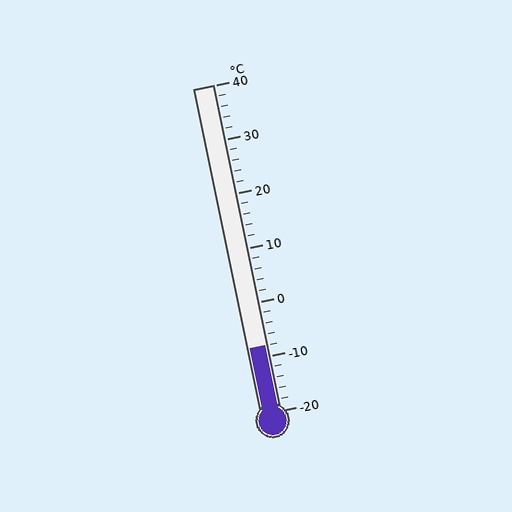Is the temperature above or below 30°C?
The temperature is below 30°C.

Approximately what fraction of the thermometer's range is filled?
The thermometer is filled to approximately 20% of its range.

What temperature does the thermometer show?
The thermometer shows approximately -8°C.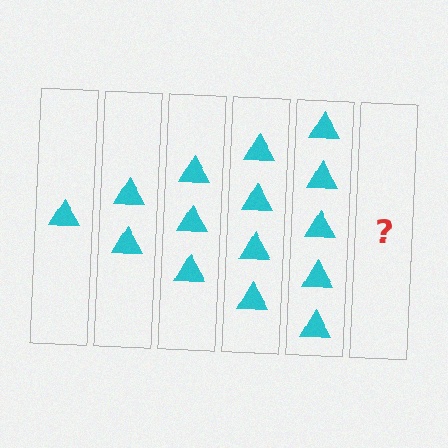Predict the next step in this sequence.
The next step is 6 triangles.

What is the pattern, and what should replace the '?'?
The pattern is that each step adds one more triangle. The '?' should be 6 triangles.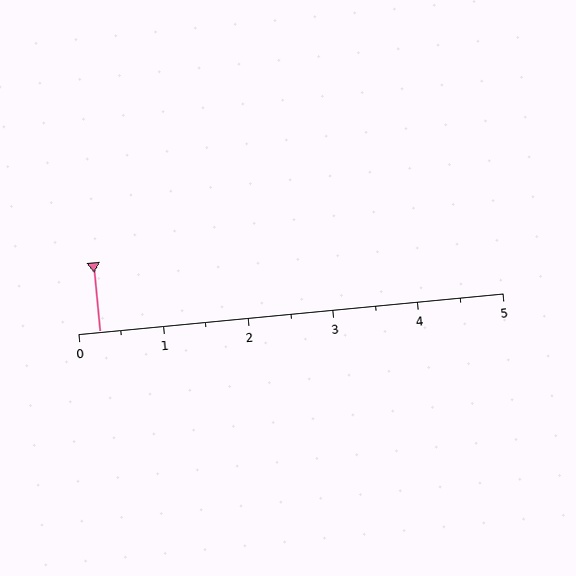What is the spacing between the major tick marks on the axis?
The major ticks are spaced 1 apart.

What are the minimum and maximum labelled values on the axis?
The axis runs from 0 to 5.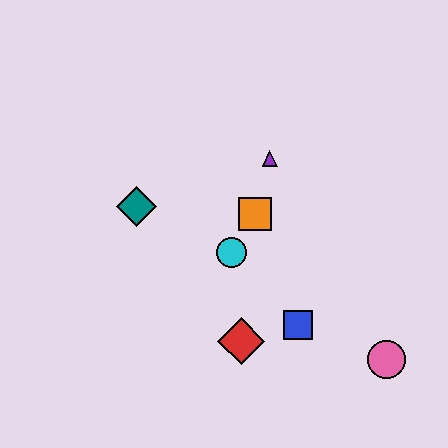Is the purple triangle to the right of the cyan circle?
Yes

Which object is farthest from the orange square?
The pink circle is farthest from the orange square.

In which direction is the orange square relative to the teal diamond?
The orange square is to the right of the teal diamond.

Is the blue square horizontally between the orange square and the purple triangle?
No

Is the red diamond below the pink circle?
No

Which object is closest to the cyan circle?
The orange square is closest to the cyan circle.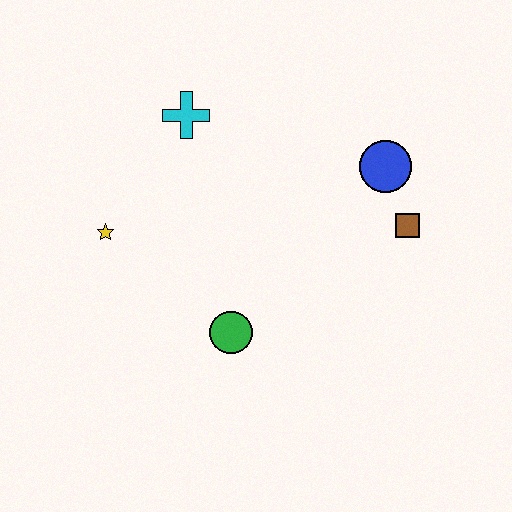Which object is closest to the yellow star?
The cyan cross is closest to the yellow star.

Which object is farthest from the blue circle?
The yellow star is farthest from the blue circle.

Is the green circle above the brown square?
No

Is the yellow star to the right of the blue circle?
No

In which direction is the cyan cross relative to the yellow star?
The cyan cross is above the yellow star.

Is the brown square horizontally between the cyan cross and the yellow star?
No